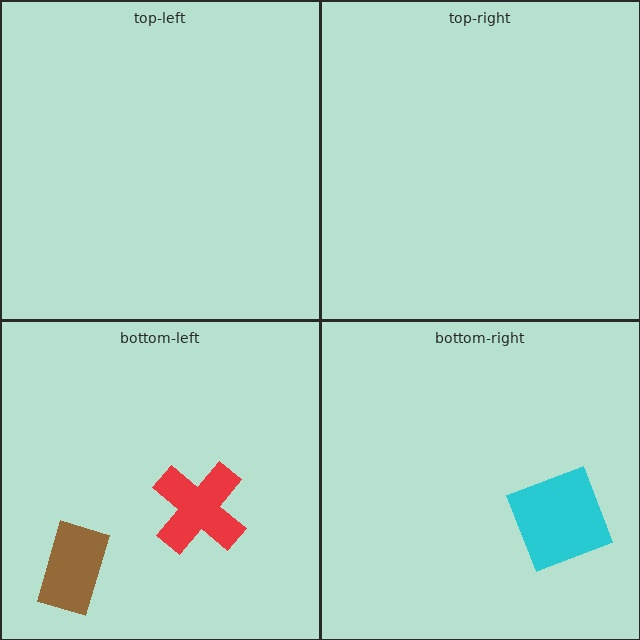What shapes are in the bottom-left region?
The brown rectangle, the red cross.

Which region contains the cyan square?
The bottom-right region.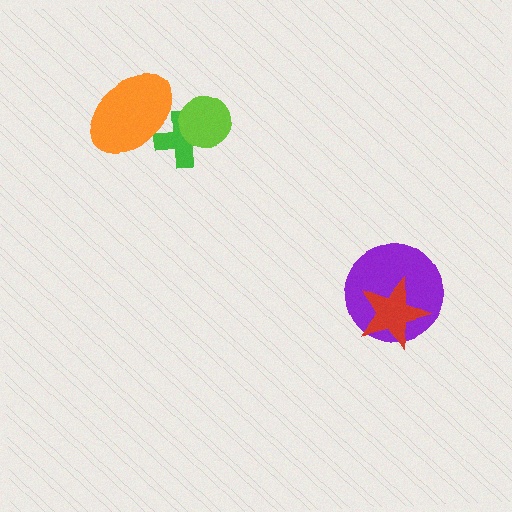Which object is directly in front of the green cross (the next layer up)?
The orange ellipse is directly in front of the green cross.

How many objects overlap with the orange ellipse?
1 object overlaps with the orange ellipse.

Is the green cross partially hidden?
Yes, it is partially covered by another shape.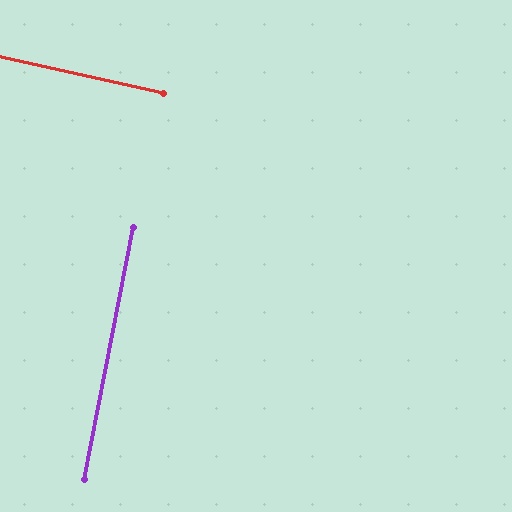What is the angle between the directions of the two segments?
Approximately 89 degrees.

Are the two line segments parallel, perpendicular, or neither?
Perpendicular — they meet at approximately 89°.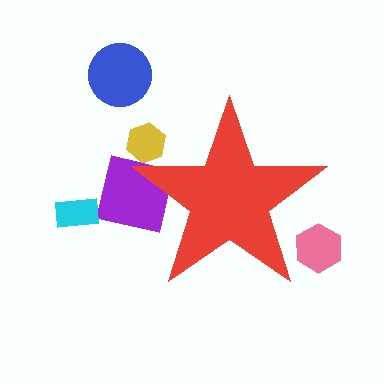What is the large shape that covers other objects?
A red star.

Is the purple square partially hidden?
Yes, the purple square is partially hidden behind the red star.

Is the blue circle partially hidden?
No, the blue circle is fully visible.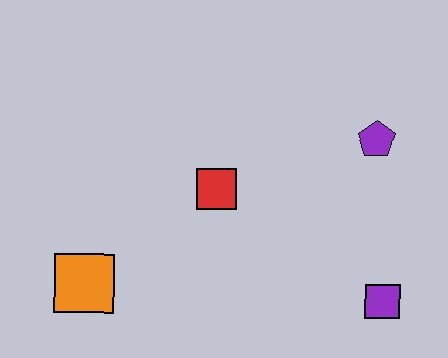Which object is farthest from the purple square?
The orange square is farthest from the purple square.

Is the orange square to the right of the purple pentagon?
No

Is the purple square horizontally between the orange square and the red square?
No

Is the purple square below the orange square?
Yes